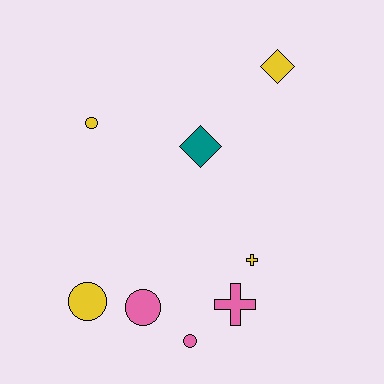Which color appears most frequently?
Yellow, with 4 objects.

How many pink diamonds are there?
There are no pink diamonds.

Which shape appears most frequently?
Circle, with 4 objects.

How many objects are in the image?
There are 8 objects.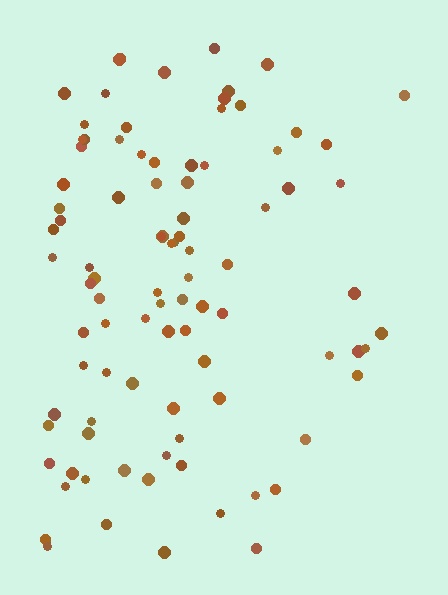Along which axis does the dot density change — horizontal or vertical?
Horizontal.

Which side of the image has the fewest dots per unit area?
The right.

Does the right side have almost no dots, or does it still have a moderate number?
Still a moderate number, just noticeably fewer than the left.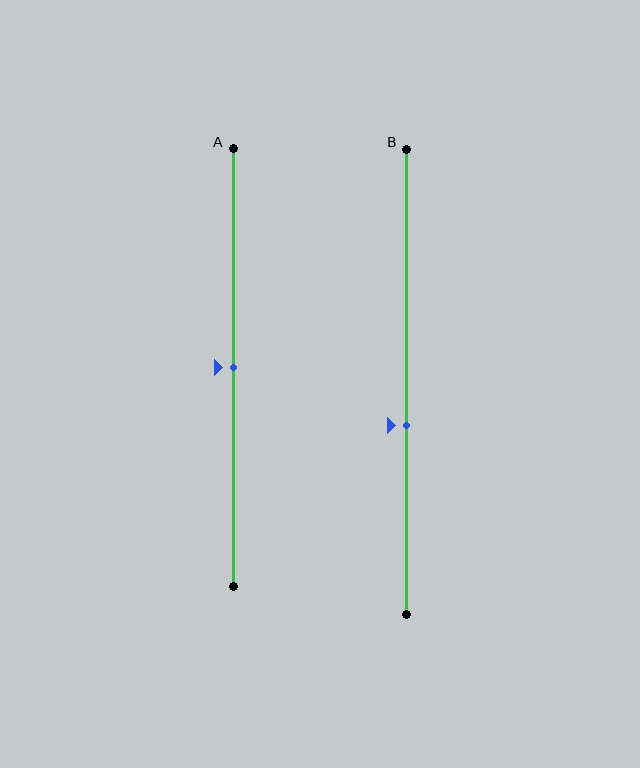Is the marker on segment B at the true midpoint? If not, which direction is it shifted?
No, the marker on segment B is shifted downward by about 9% of the segment length.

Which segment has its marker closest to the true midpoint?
Segment A has its marker closest to the true midpoint.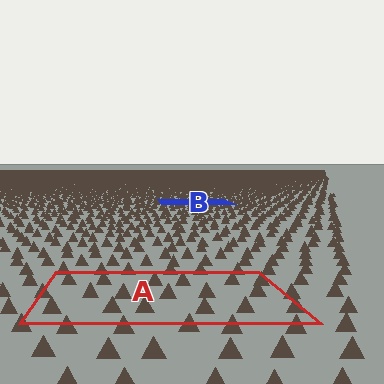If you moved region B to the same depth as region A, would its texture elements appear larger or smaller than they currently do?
They would appear larger. At a closer depth, the same texture elements are projected at a bigger on-screen size.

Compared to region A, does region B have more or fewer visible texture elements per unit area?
Region B has more texture elements per unit area — they are packed more densely because it is farther away.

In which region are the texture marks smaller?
The texture marks are smaller in region B, because it is farther away.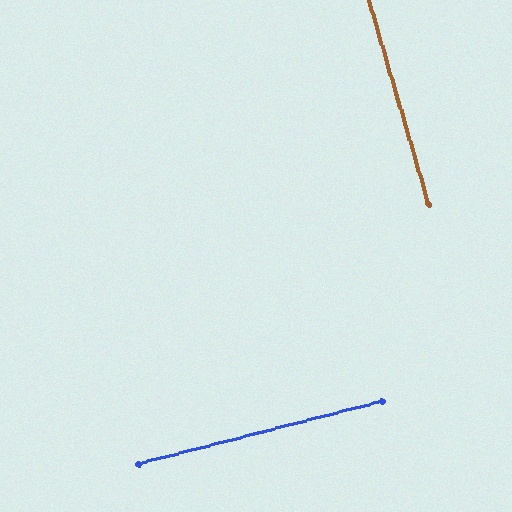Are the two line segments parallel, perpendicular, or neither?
Perpendicular — they meet at approximately 88°.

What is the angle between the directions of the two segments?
Approximately 88 degrees.